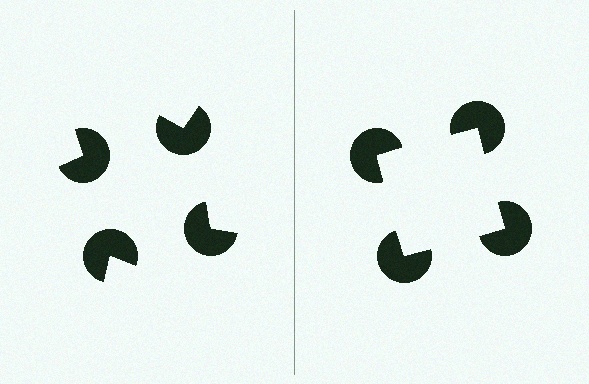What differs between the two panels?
The pac-man discs are positioned identically on both sides; only the wedge orientations differ. On the right they align to a square; on the left they are misaligned.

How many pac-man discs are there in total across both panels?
8 — 4 on each side.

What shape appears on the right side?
An illusory square.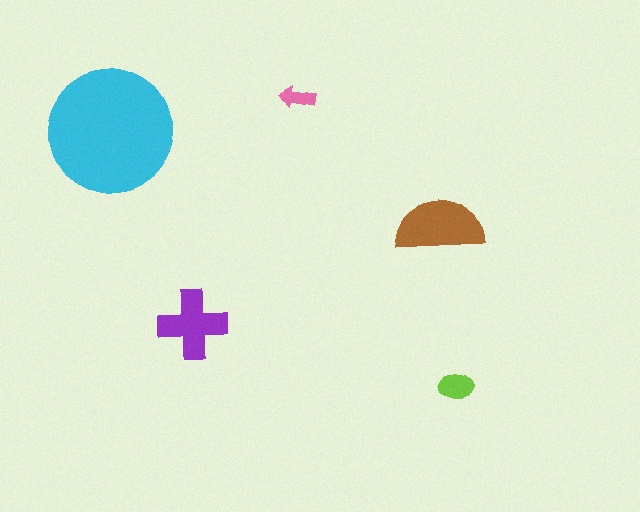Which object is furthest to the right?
The lime ellipse is rightmost.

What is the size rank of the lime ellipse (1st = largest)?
4th.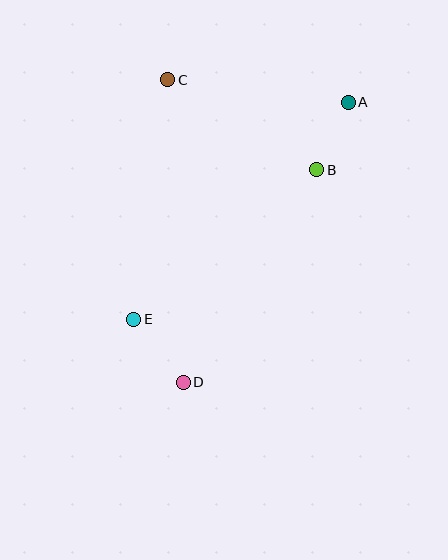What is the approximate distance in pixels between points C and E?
The distance between C and E is approximately 242 pixels.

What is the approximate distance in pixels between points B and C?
The distance between B and C is approximately 174 pixels.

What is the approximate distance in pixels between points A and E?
The distance between A and E is approximately 305 pixels.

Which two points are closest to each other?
Points A and B are closest to each other.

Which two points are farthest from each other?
Points A and D are farthest from each other.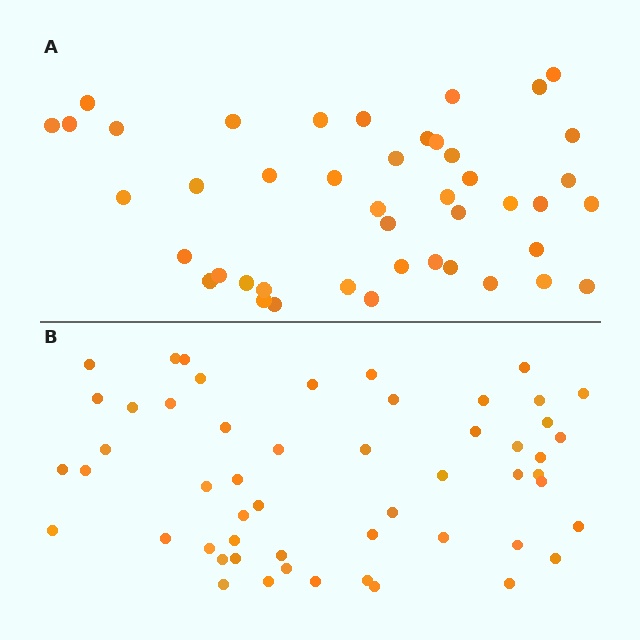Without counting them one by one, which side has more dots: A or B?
Region B (the bottom region) has more dots.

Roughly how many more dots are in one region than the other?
Region B has roughly 8 or so more dots than region A.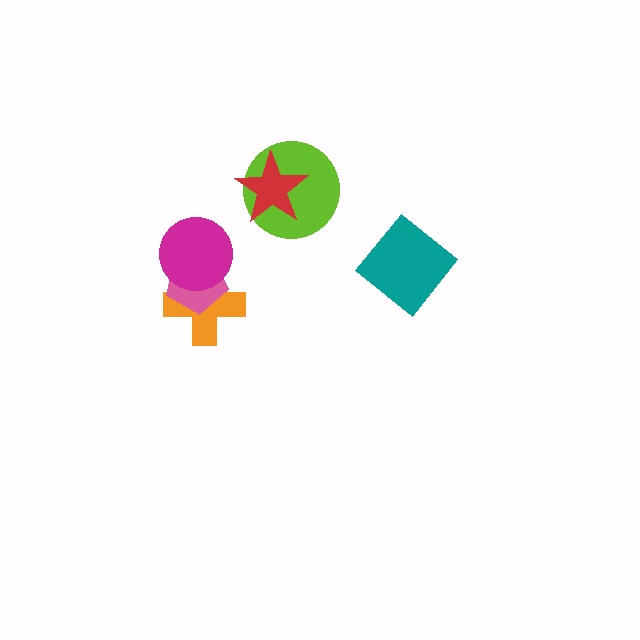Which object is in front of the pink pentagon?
The magenta circle is in front of the pink pentagon.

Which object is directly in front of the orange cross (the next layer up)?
The pink pentagon is directly in front of the orange cross.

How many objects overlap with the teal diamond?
0 objects overlap with the teal diamond.